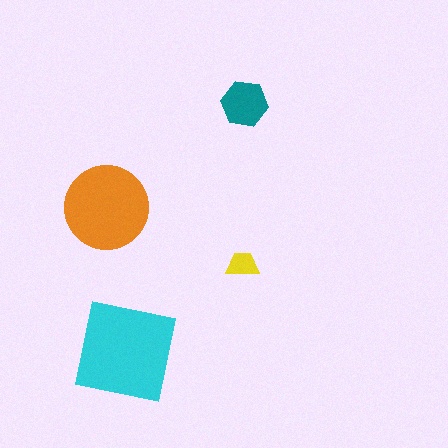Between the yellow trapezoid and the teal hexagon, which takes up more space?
The teal hexagon.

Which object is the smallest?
The yellow trapezoid.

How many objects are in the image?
There are 4 objects in the image.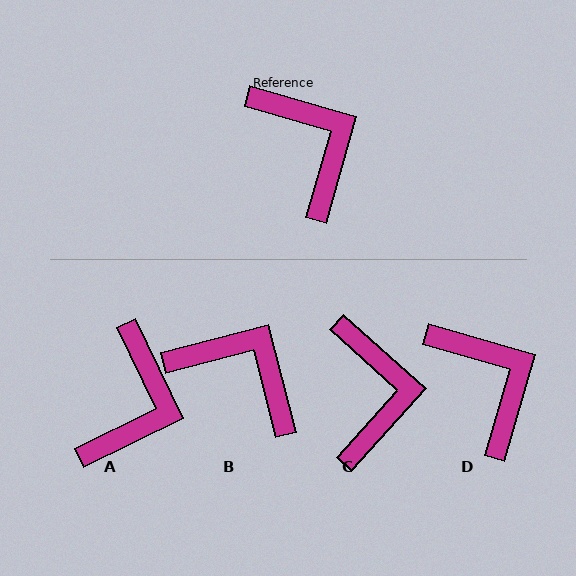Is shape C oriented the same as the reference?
No, it is off by about 26 degrees.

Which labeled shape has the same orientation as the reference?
D.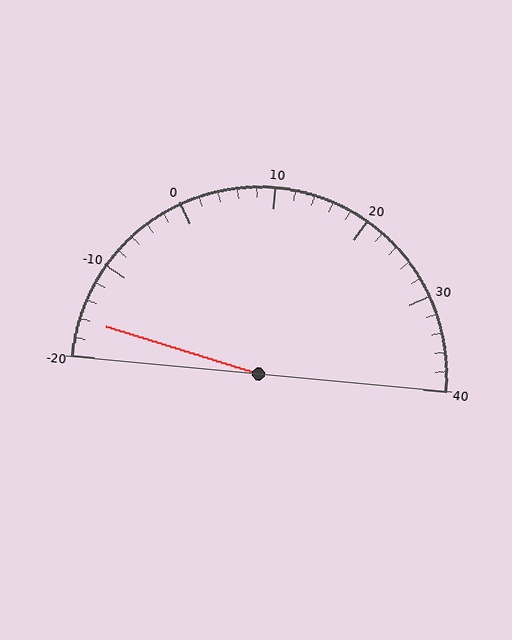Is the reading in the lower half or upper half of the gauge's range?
The reading is in the lower half of the range (-20 to 40).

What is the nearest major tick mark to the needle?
The nearest major tick mark is -20.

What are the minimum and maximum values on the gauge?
The gauge ranges from -20 to 40.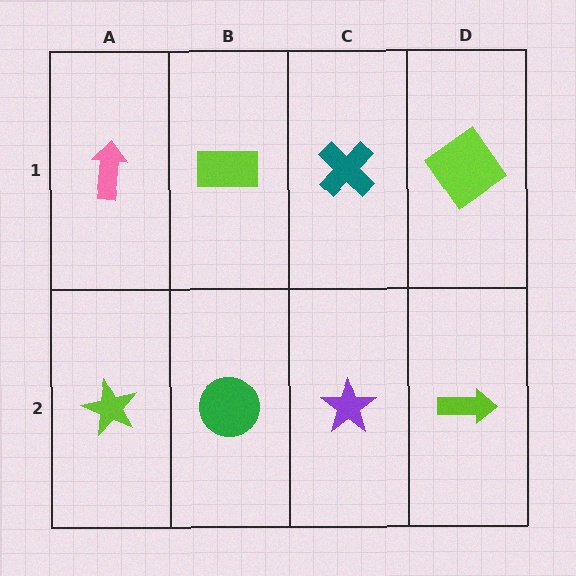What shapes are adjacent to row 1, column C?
A purple star (row 2, column C), a lime rectangle (row 1, column B), a lime diamond (row 1, column D).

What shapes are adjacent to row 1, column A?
A lime star (row 2, column A), a lime rectangle (row 1, column B).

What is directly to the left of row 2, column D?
A purple star.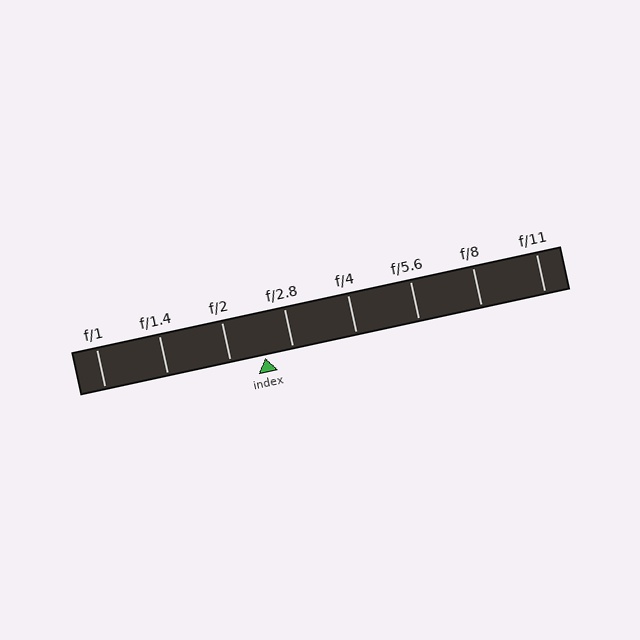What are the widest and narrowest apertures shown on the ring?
The widest aperture shown is f/1 and the narrowest is f/11.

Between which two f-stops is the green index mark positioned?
The index mark is between f/2 and f/2.8.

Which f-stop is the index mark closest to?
The index mark is closest to f/2.8.